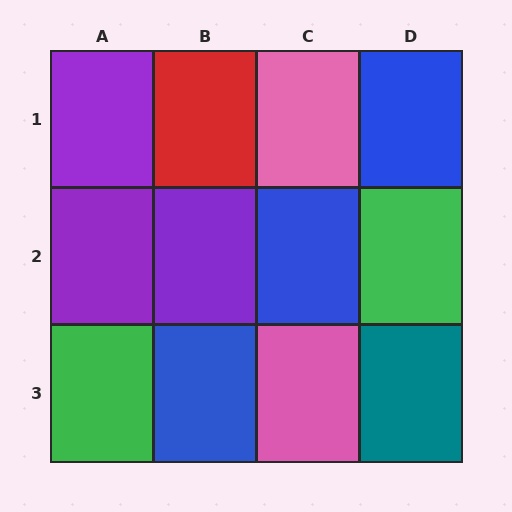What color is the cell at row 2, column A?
Purple.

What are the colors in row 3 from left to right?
Green, blue, pink, teal.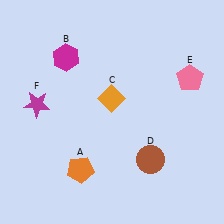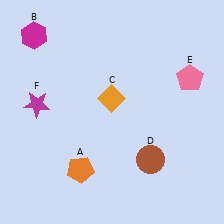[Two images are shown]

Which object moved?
The magenta hexagon (B) moved left.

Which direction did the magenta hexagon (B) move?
The magenta hexagon (B) moved left.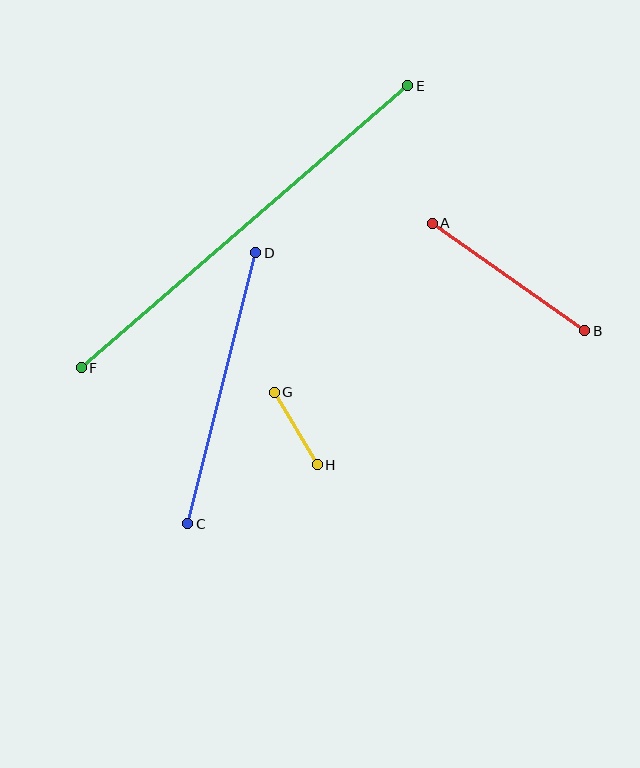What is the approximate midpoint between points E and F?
The midpoint is at approximately (245, 227) pixels.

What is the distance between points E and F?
The distance is approximately 431 pixels.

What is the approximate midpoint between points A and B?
The midpoint is at approximately (509, 277) pixels.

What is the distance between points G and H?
The distance is approximately 84 pixels.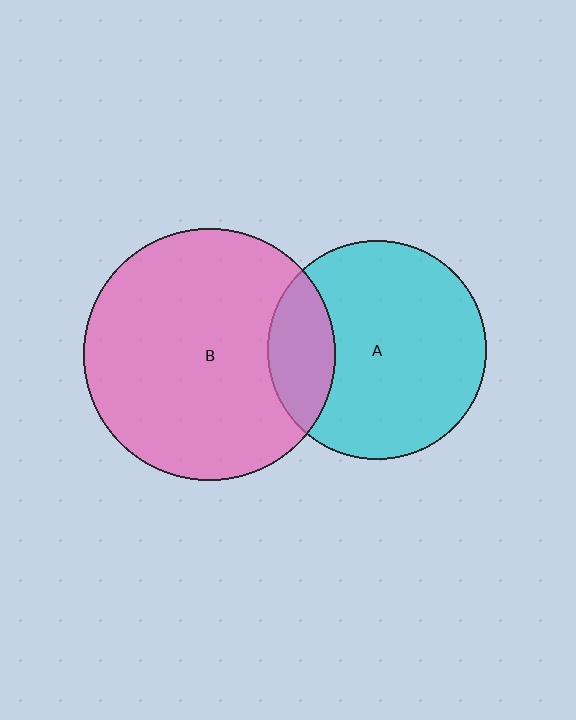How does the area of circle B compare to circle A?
Approximately 1.3 times.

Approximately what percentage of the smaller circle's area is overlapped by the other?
Approximately 20%.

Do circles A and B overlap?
Yes.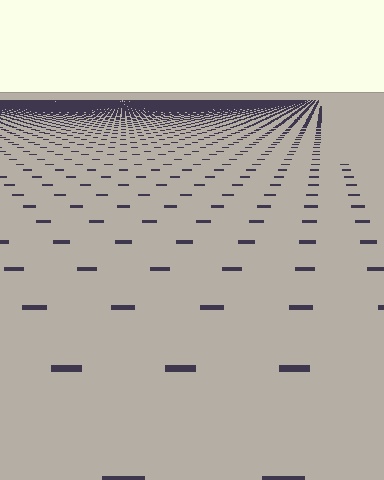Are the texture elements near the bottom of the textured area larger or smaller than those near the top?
Larger. Near the bottom, elements are closer to the viewer and appear at a bigger on-screen size.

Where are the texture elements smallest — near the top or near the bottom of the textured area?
Near the top.